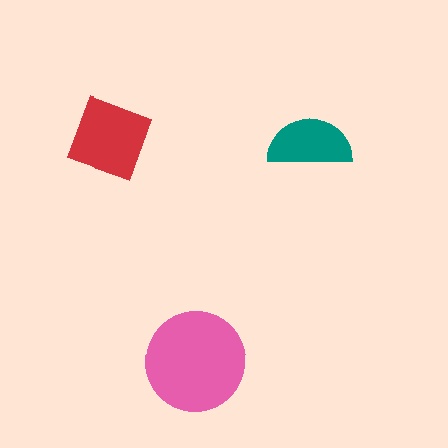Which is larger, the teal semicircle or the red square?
The red square.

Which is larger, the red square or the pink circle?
The pink circle.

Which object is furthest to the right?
The teal semicircle is rightmost.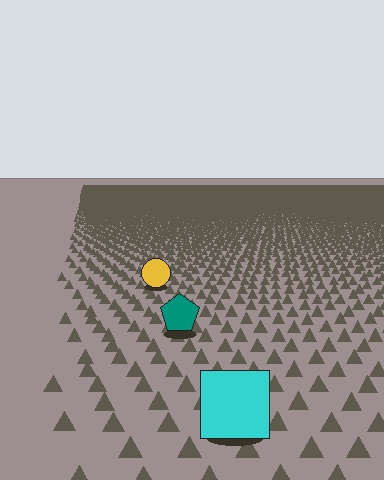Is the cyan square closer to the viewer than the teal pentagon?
Yes. The cyan square is closer — you can tell from the texture gradient: the ground texture is coarser near it.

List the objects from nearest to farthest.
From nearest to farthest: the cyan square, the teal pentagon, the yellow circle.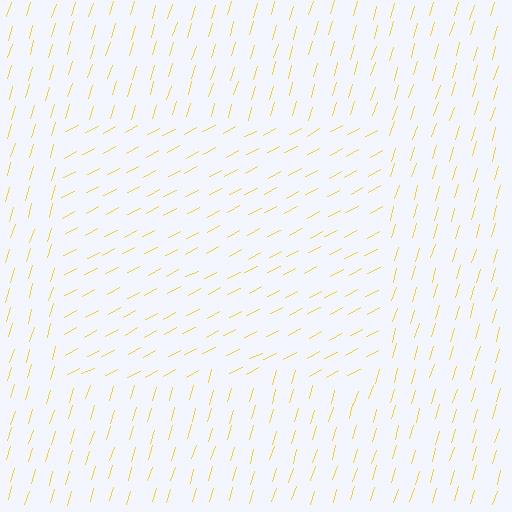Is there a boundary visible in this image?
Yes, there is a texture boundary formed by a change in line orientation.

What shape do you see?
I see a rectangle.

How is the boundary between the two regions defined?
The boundary is defined purely by a change in line orientation (approximately 45 degrees difference). All lines are the same color and thickness.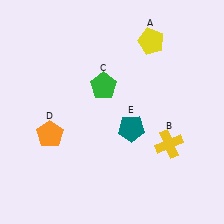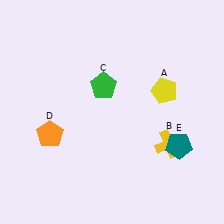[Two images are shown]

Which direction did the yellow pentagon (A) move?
The yellow pentagon (A) moved down.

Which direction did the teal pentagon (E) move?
The teal pentagon (E) moved right.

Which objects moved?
The objects that moved are: the yellow pentagon (A), the teal pentagon (E).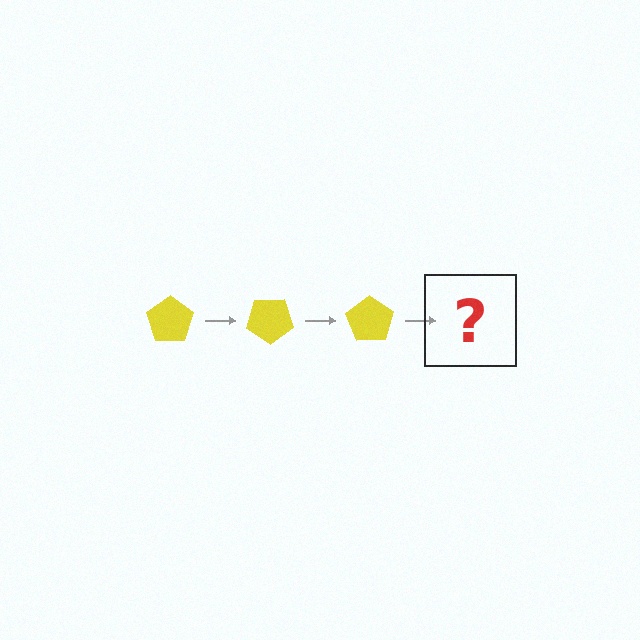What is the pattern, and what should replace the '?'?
The pattern is that the pentagon rotates 35 degrees each step. The '?' should be a yellow pentagon rotated 105 degrees.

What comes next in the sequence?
The next element should be a yellow pentagon rotated 105 degrees.